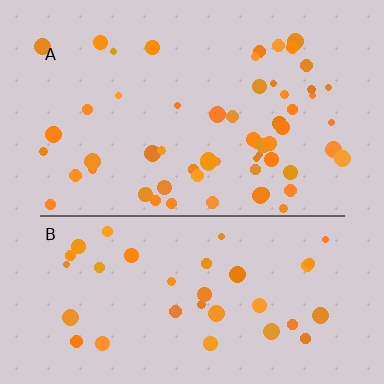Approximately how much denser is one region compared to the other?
Approximately 1.6× — region A over region B.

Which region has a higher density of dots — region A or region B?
A (the top).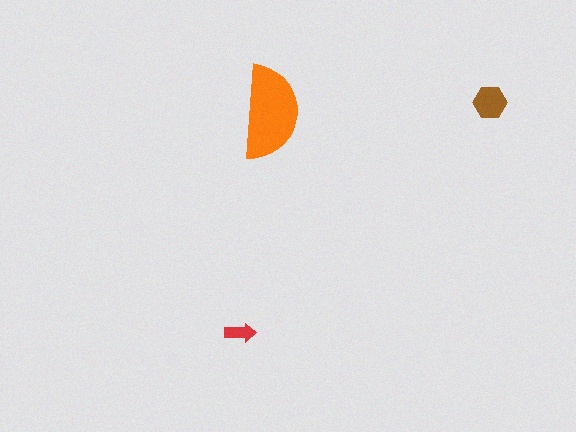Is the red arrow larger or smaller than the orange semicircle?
Smaller.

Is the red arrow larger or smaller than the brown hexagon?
Smaller.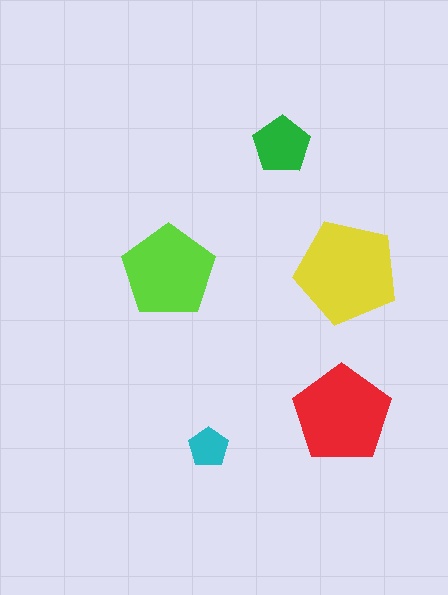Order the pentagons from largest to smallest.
the yellow one, the red one, the lime one, the green one, the cyan one.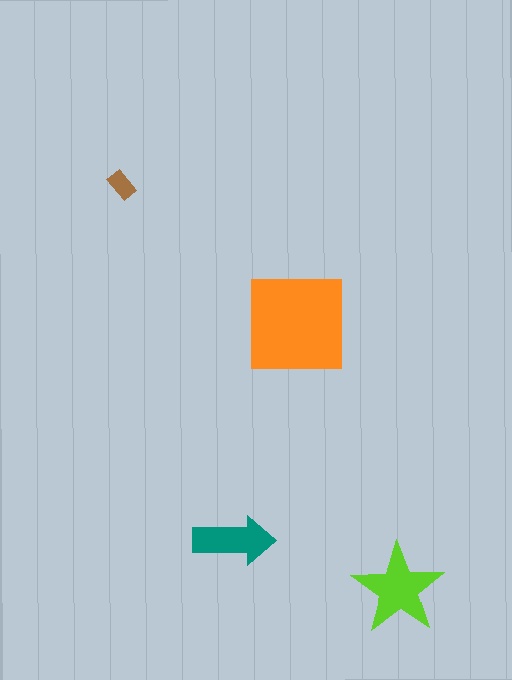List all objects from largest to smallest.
The orange square, the lime star, the teal arrow, the brown rectangle.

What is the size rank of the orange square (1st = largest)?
1st.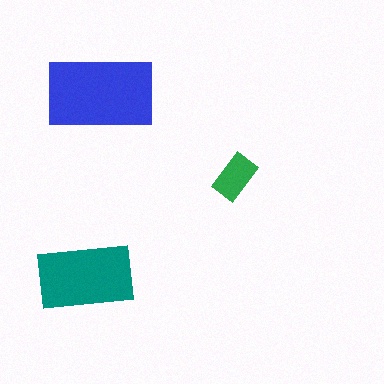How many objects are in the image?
There are 3 objects in the image.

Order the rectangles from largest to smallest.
the blue one, the teal one, the green one.